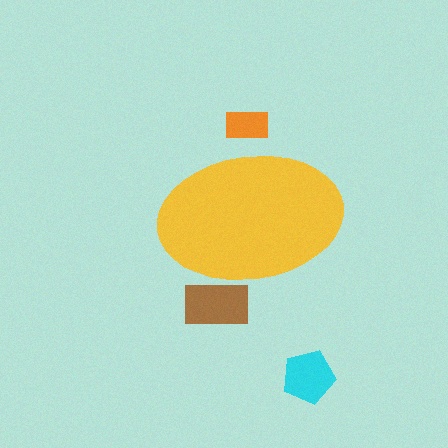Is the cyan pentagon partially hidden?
No, the cyan pentagon is fully visible.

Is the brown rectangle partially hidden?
Yes, the brown rectangle is partially hidden behind the yellow ellipse.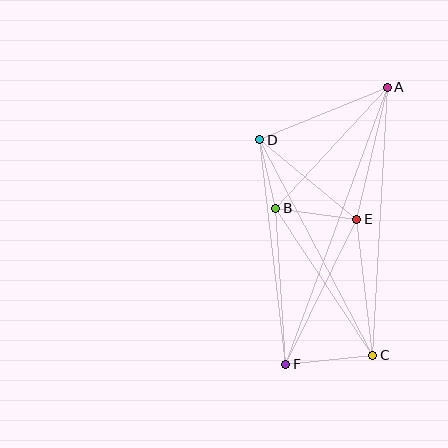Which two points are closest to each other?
Points B and D are closest to each other.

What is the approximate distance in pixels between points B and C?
The distance between B and C is approximately 176 pixels.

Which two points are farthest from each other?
Points A and F are farthest from each other.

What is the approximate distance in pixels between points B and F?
The distance between B and F is approximately 157 pixels.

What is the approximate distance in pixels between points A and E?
The distance between A and E is approximately 136 pixels.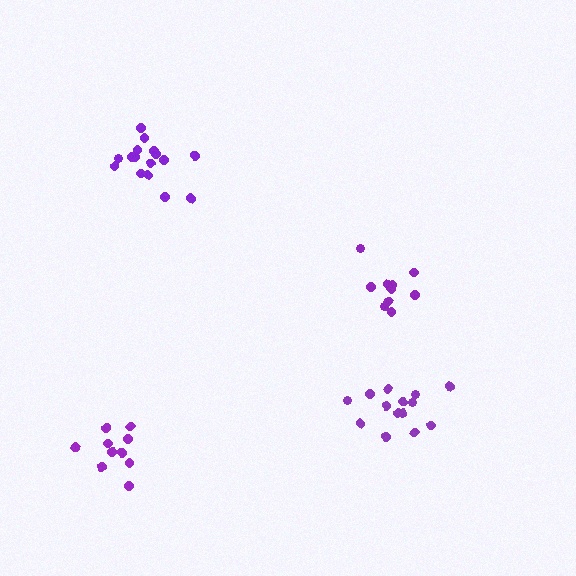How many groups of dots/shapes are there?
There are 4 groups.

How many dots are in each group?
Group 1: 10 dots, Group 2: 16 dots, Group 3: 10 dots, Group 4: 14 dots (50 total).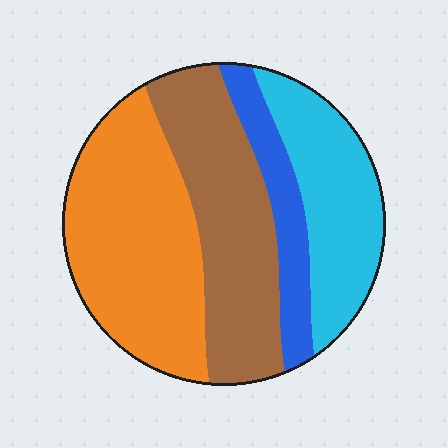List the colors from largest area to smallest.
From largest to smallest: orange, brown, cyan, blue.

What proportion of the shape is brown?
Brown covers 30% of the shape.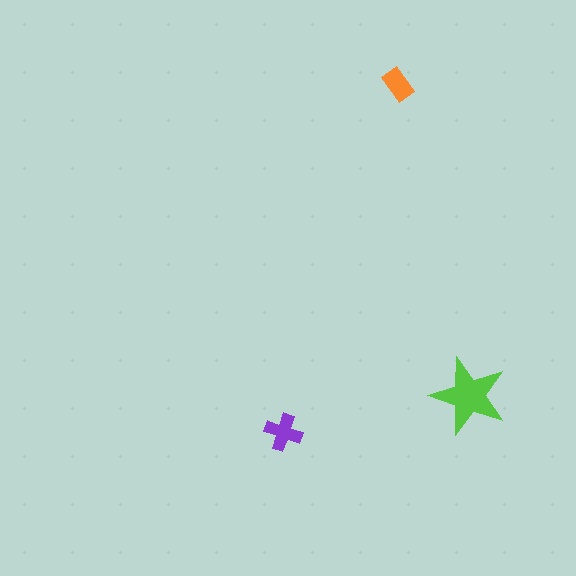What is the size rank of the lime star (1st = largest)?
1st.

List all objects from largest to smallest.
The lime star, the purple cross, the orange rectangle.